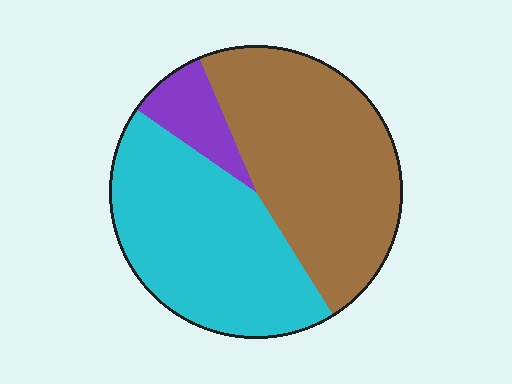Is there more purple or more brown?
Brown.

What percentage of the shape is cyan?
Cyan takes up about two fifths (2/5) of the shape.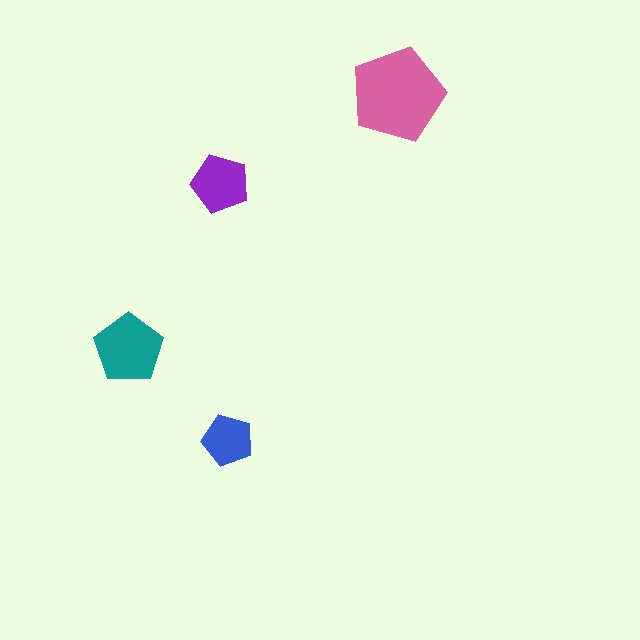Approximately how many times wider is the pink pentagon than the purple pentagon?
About 1.5 times wider.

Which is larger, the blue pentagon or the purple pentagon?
The purple one.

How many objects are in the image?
There are 4 objects in the image.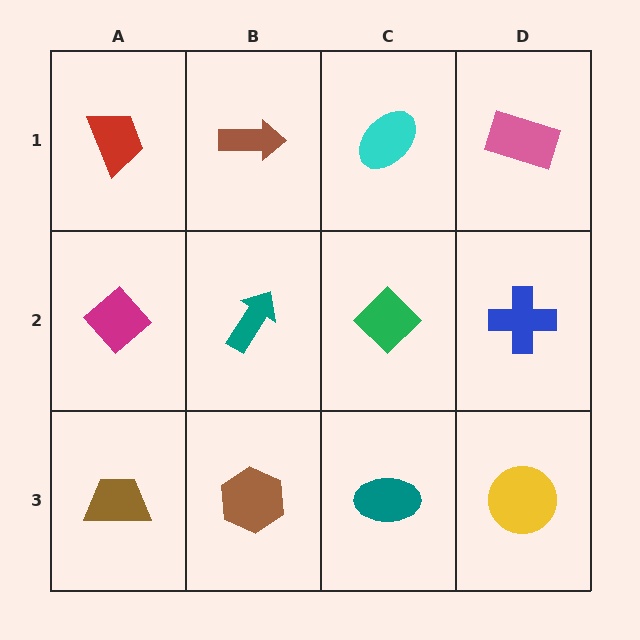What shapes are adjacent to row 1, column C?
A green diamond (row 2, column C), a brown arrow (row 1, column B), a pink rectangle (row 1, column D).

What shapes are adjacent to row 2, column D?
A pink rectangle (row 1, column D), a yellow circle (row 3, column D), a green diamond (row 2, column C).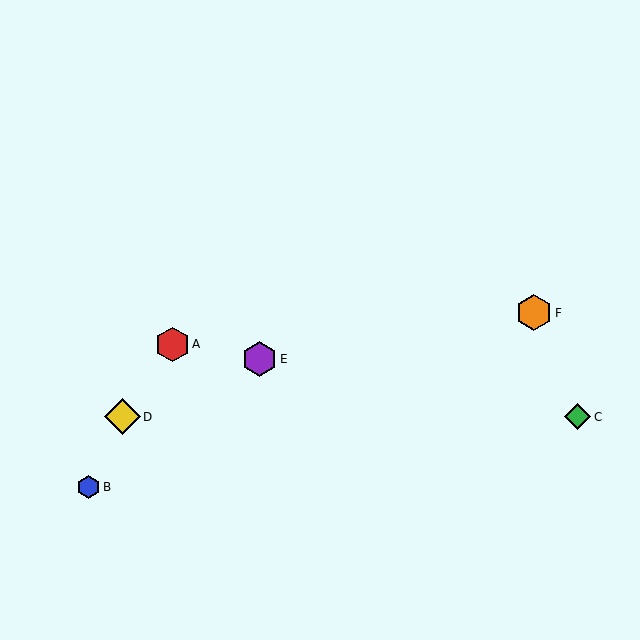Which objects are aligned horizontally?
Objects C, D are aligned horizontally.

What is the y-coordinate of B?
Object B is at y≈487.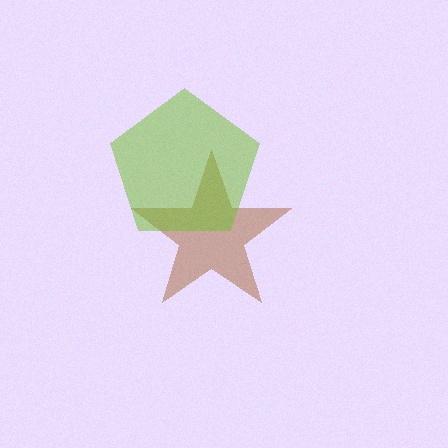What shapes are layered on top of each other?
The layered shapes are: a brown star, a lime pentagon.